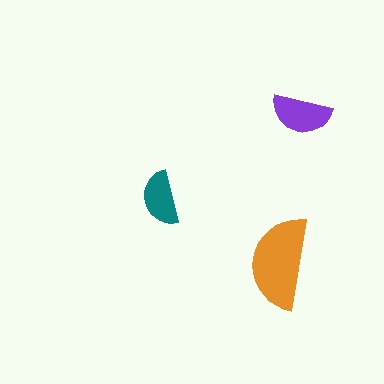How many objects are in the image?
There are 3 objects in the image.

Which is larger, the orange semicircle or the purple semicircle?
The orange one.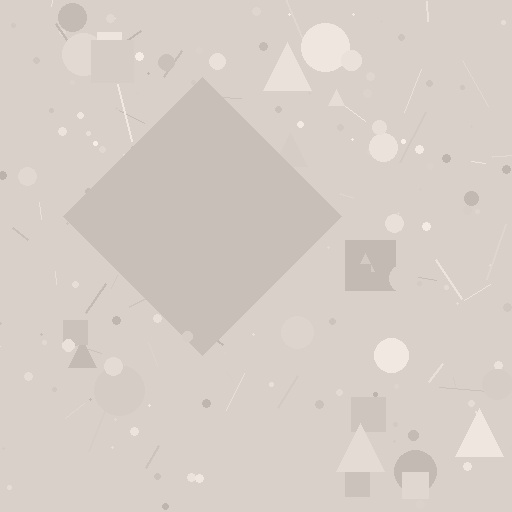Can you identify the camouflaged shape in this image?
The camouflaged shape is a diamond.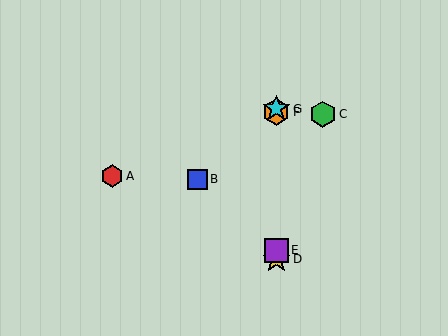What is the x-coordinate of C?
Object C is at x≈323.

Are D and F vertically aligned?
Yes, both are at x≈276.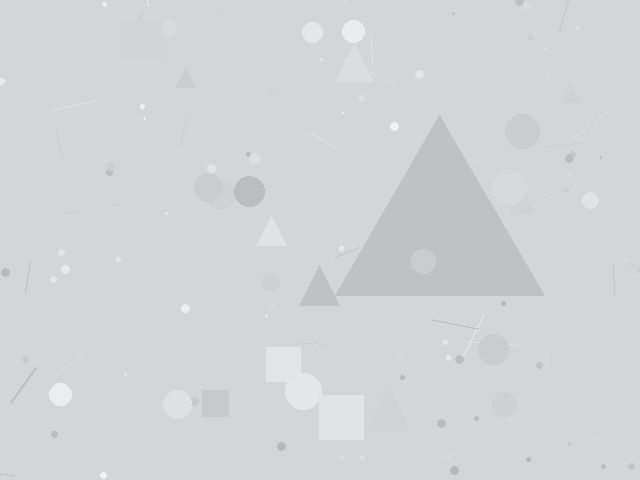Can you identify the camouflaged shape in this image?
The camouflaged shape is a triangle.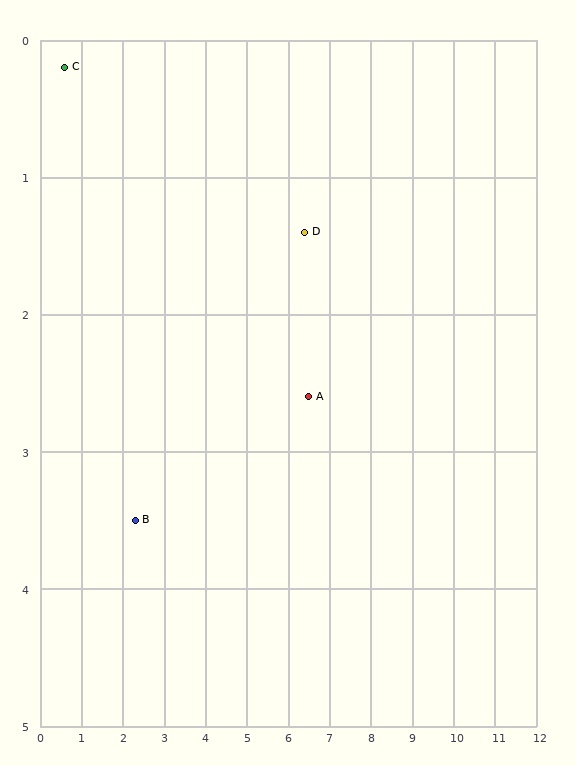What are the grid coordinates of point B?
Point B is at approximately (2.3, 3.5).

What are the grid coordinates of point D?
Point D is at approximately (6.4, 1.4).